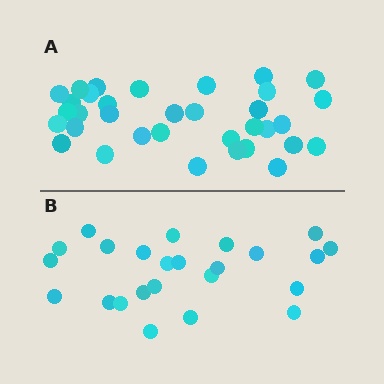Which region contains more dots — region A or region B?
Region A (the top region) has more dots.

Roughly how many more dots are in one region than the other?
Region A has roughly 10 or so more dots than region B.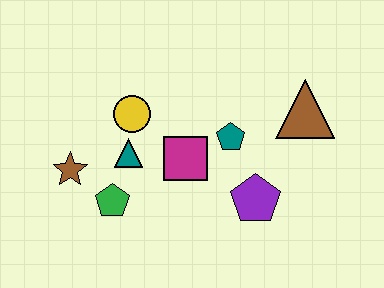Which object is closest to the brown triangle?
The teal pentagon is closest to the brown triangle.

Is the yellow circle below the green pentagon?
No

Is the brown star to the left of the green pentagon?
Yes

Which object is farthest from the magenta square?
The brown triangle is farthest from the magenta square.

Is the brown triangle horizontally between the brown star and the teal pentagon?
No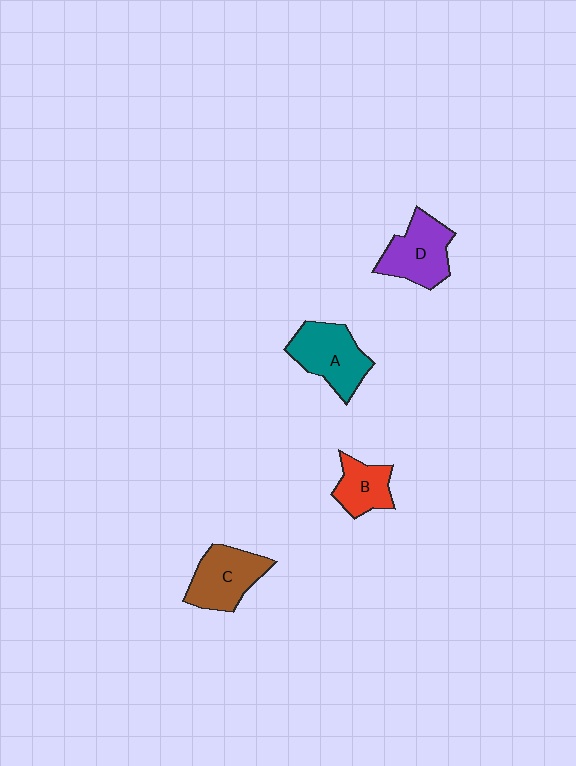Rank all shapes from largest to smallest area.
From largest to smallest: A (teal), D (purple), C (brown), B (red).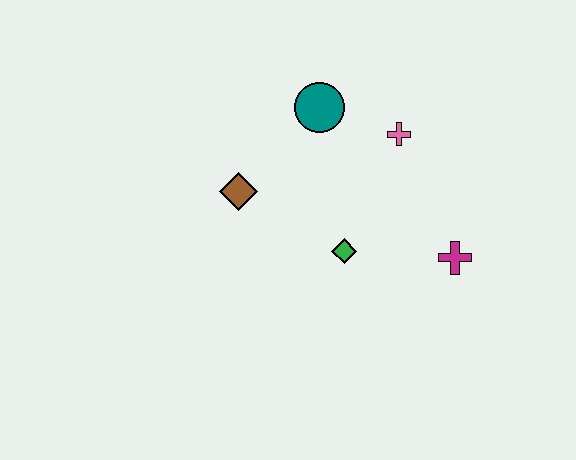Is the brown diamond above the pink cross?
No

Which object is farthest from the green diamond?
The teal circle is farthest from the green diamond.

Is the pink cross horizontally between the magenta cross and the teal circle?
Yes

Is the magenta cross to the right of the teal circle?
Yes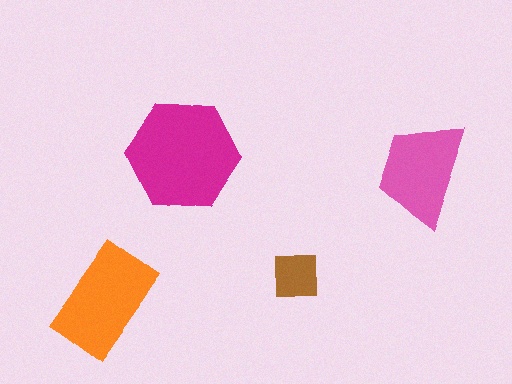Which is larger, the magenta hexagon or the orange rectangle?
The magenta hexagon.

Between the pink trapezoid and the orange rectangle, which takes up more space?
The orange rectangle.